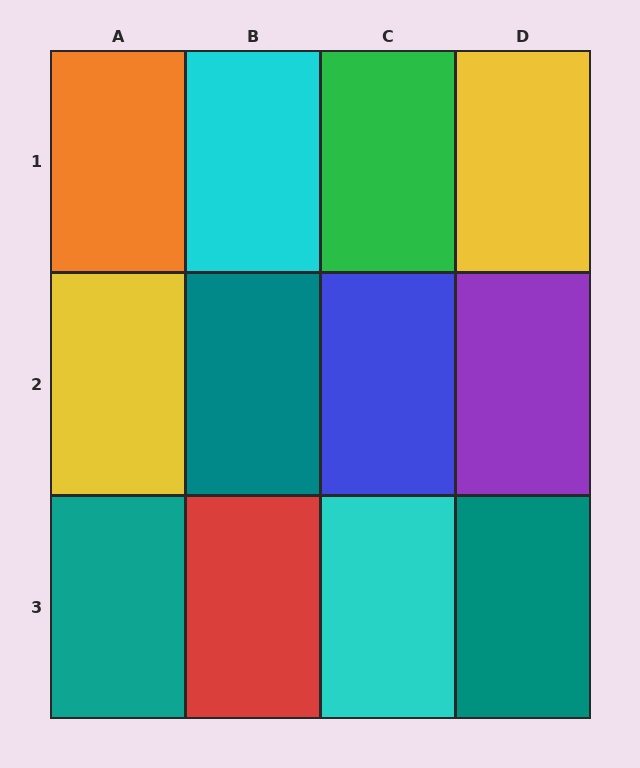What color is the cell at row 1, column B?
Cyan.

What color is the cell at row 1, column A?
Orange.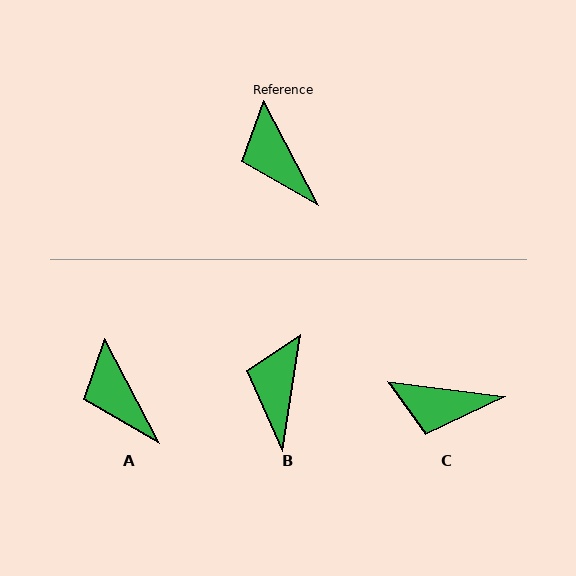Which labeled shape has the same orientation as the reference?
A.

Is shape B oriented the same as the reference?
No, it is off by about 36 degrees.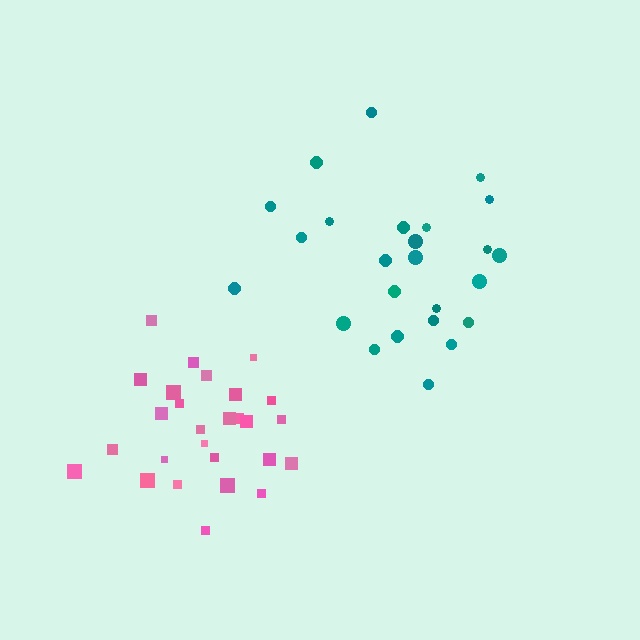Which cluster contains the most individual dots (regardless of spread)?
Pink (27).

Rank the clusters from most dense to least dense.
pink, teal.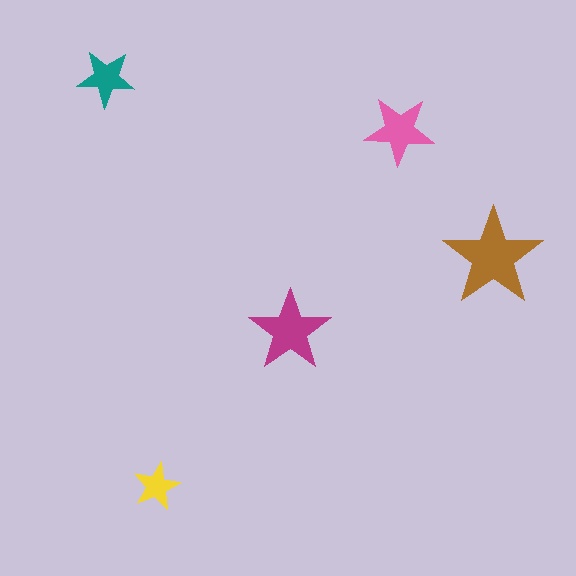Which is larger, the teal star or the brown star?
The brown one.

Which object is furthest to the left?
The teal star is leftmost.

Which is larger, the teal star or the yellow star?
The teal one.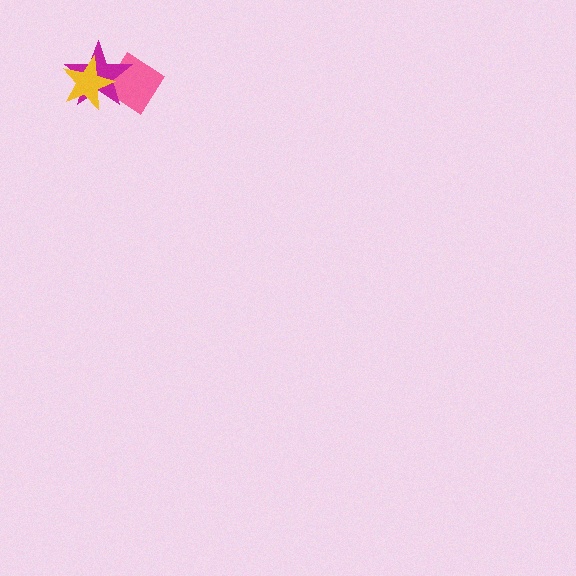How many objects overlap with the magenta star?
2 objects overlap with the magenta star.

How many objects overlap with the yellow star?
2 objects overlap with the yellow star.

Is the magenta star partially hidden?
Yes, it is partially covered by another shape.